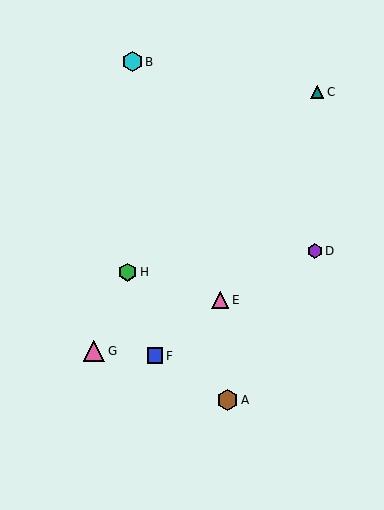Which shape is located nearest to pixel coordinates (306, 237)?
The purple hexagon (labeled D) at (315, 251) is nearest to that location.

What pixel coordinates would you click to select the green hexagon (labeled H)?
Click at (128, 272) to select the green hexagon H.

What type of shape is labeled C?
Shape C is a teal triangle.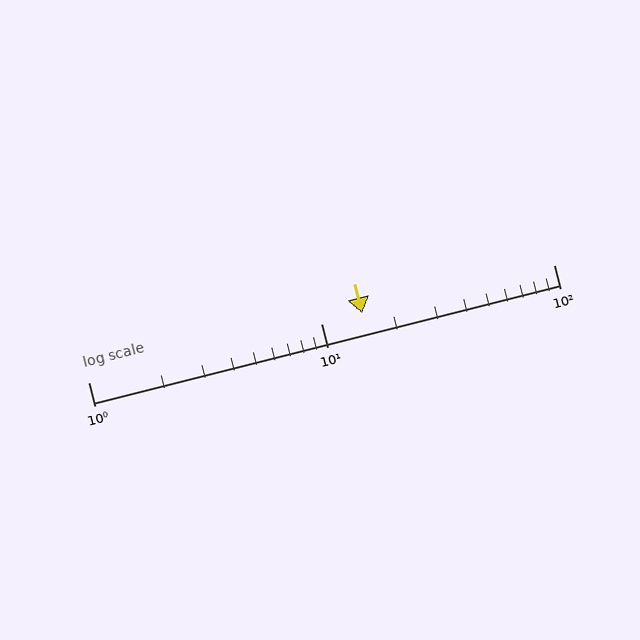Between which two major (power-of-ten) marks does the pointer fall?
The pointer is between 10 and 100.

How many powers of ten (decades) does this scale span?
The scale spans 2 decades, from 1 to 100.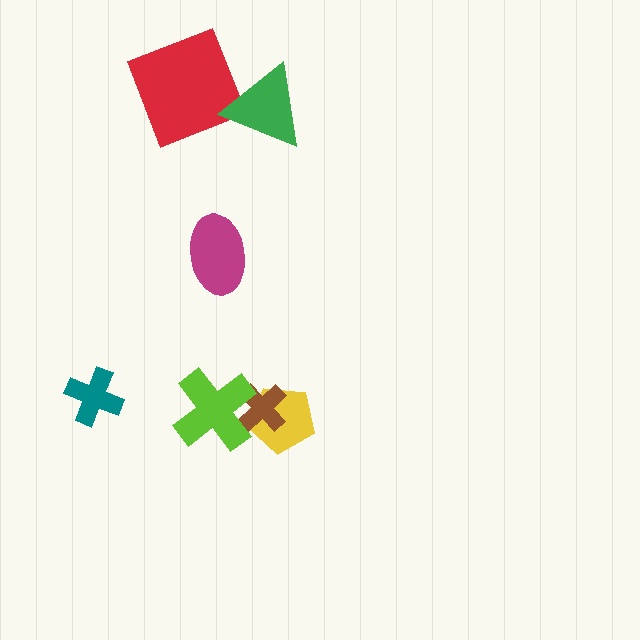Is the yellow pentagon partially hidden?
Yes, it is partially covered by another shape.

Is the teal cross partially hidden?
No, no other shape covers it.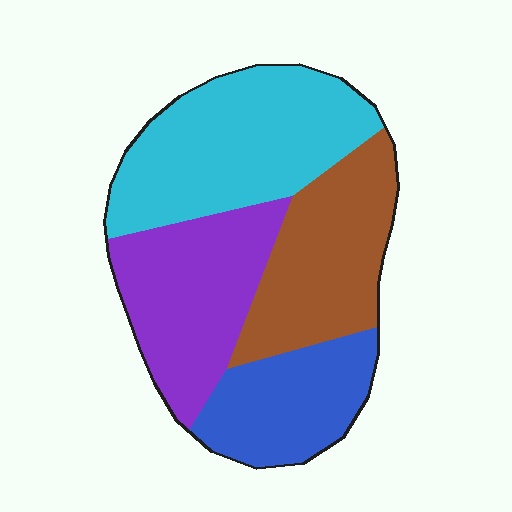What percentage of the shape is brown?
Brown covers 24% of the shape.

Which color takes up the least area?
Blue, at roughly 20%.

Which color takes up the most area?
Cyan, at roughly 30%.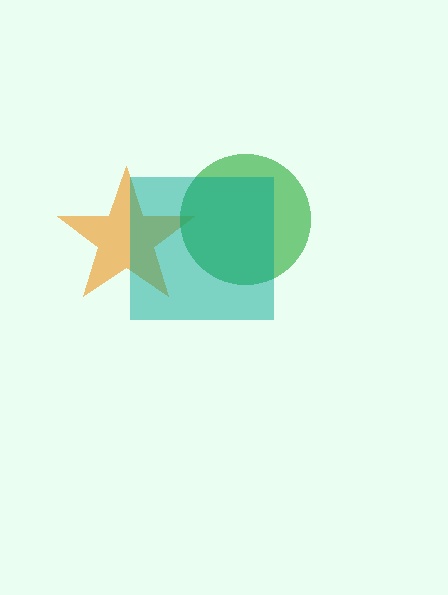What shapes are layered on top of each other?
The layered shapes are: an orange star, a green circle, a teal square.